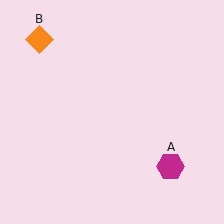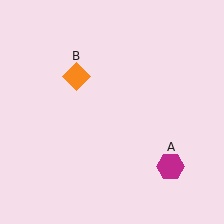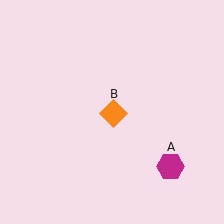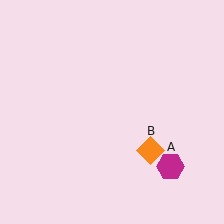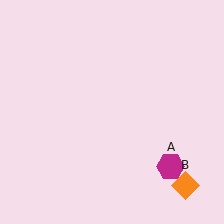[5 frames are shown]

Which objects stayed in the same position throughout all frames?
Magenta hexagon (object A) remained stationary.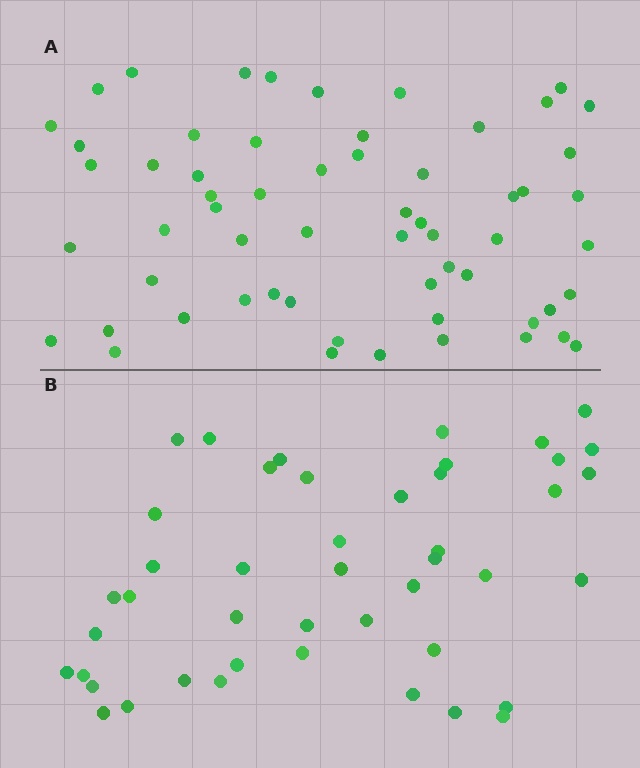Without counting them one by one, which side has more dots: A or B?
Region A (the top region) has more dots.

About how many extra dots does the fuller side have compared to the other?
Region A has approximately 15 more dots than region B.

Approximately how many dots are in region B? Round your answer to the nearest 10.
About 40 dots. (The exact count is 45, which rounds to 40.)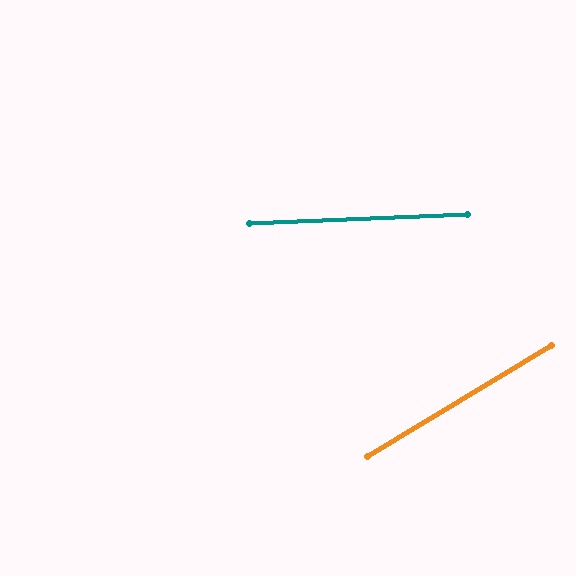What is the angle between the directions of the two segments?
Approximately 28 degrees.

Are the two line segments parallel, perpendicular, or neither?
Neither parallel nor perpendicular — they differ by about 28°.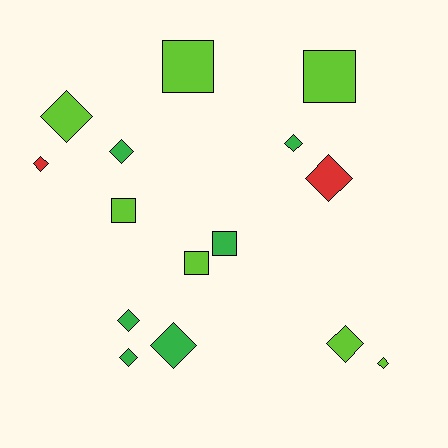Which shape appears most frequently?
Diamond, with 10 objects.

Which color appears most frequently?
Lime, with 7 objects.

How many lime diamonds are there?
There are 3 lime diamonds.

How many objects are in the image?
There are 15 objects.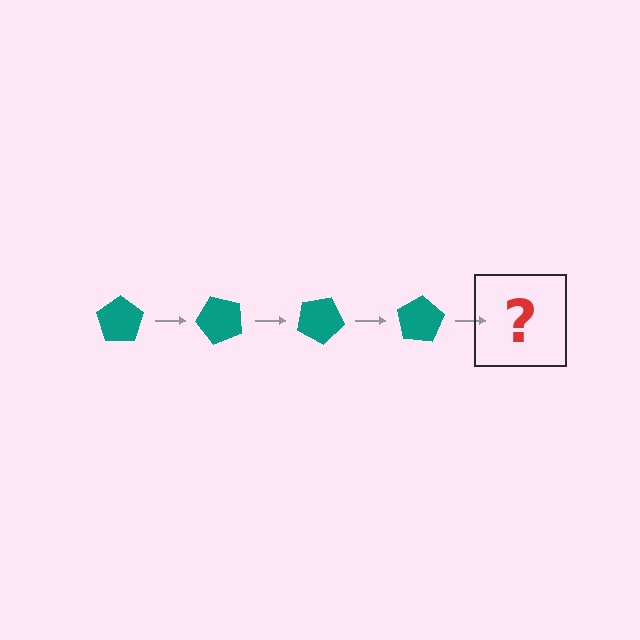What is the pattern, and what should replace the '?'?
The pattern is that the pentagon rotates 50 degrees each step. The '?' should be a teal pentagon rotated 200 degrees.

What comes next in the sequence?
The next element should be a teal pentagon rotated 200 degrees.